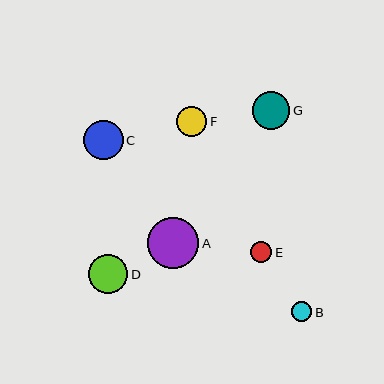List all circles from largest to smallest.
From largest to smallest: A, D, C, G, F, E, B.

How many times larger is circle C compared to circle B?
Circle C is approximately 1.9 times the size of circle B.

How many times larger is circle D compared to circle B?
Circle D is approximately 2.0 times the size of circle B.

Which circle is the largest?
Circle A is the largest with a size of approximately 51 pixels.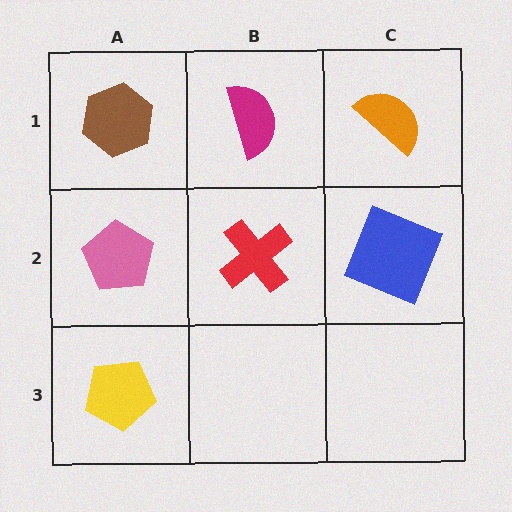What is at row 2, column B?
A red cross.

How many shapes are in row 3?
1 shape.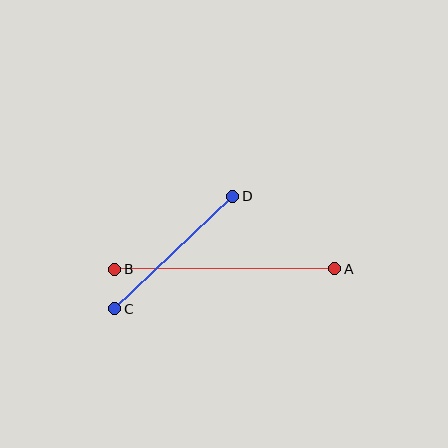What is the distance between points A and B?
The distance is approximately 220 pixels.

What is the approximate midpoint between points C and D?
The midpoint is at approximately (174, 253) pixels.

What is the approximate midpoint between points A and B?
The midpoint is at approximately (225, 269) pixels.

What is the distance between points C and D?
The distance is approximately 163 pixels.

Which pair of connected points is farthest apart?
Points A and B are farthest apart.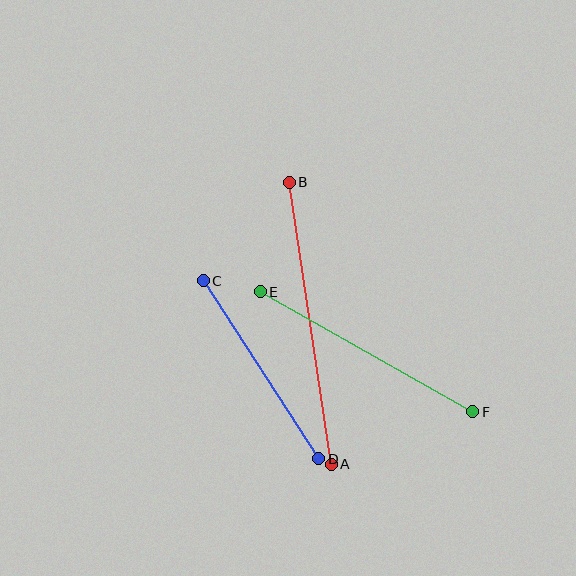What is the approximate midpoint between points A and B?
The midpoint is at approximately (310, 323) pixels.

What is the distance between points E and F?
The distance is approximately 244 pixels.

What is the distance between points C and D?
The distance is approximately 212 pixels.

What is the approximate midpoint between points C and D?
The midpoint is at approximately (261, 370) pixels.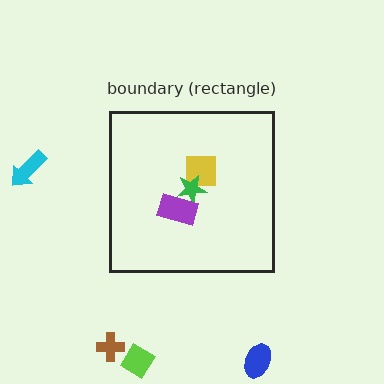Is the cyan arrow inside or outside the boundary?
Outside.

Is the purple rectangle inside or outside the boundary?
Inside.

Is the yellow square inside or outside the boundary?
Inside.